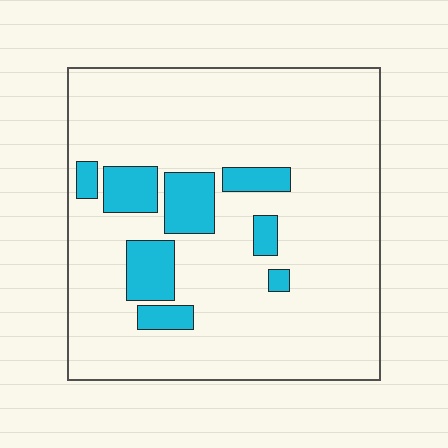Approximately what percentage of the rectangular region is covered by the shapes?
Approximately 15%.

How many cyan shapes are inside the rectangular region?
8.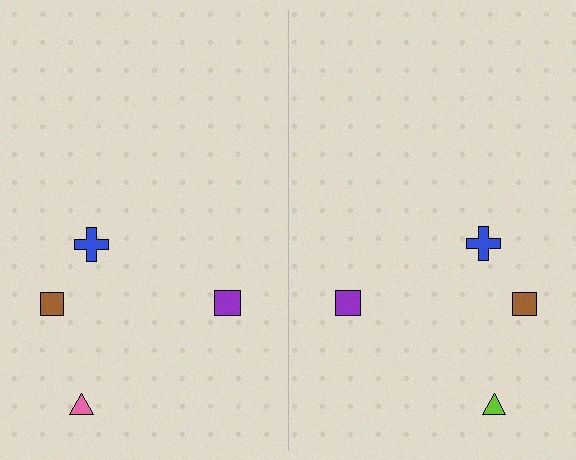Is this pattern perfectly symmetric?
No, the pattern is not perfectly symmetric. The lime triangle on the right side breaks the symmetry — its mirror counterpart is pink.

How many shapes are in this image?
There are 8 shapes in this image.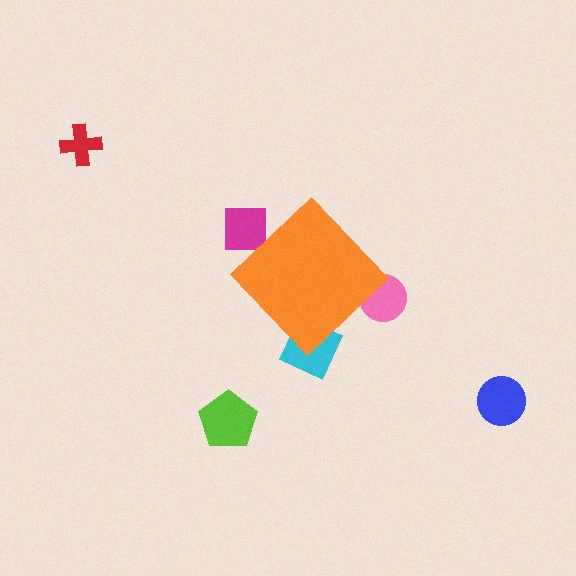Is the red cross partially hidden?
No, the red cross is fully visible.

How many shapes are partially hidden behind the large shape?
3 shapes are partially hidden.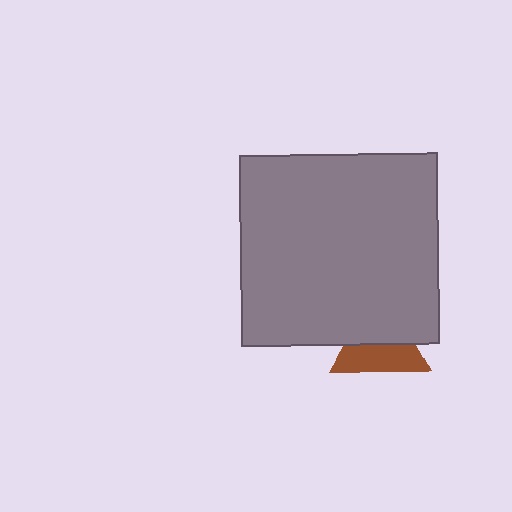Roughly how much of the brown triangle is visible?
About half of it is visible (roughly 50%).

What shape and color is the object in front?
The object in front is a gray rectangle.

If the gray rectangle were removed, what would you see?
You would see the complete brown triangle.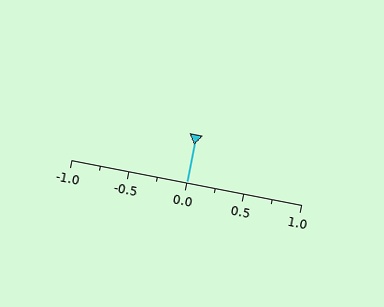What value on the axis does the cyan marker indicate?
The marker indicates approximately 0.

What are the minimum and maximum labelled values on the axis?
The axis runs from -1.0 to 1.0.